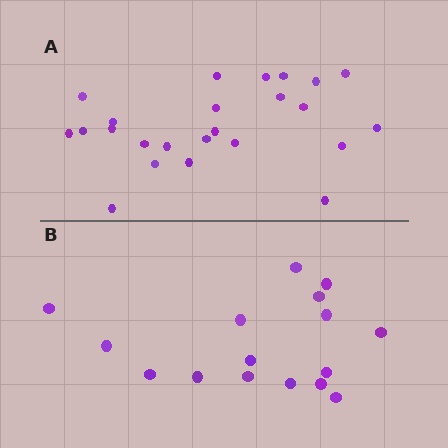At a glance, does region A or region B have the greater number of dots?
Region A (the top region) has more dots.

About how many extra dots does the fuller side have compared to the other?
Region A has roughly 8 or so more dots than region B.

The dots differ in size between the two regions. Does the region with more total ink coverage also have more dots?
No. Region B has more total ink coverage because its dots are larger, but region A actually contains more individual dots. Total area can be misleading — the number of items is what matters here.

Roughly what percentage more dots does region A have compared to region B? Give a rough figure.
About 50% more.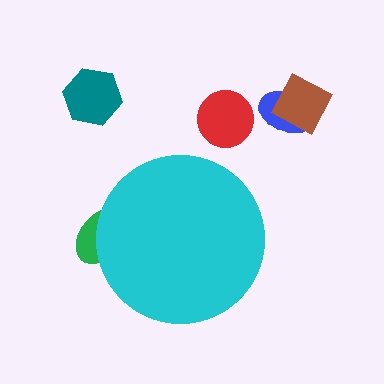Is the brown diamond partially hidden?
No, the brown diamond is fully visible.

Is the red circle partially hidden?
No, the red circle is fully visible.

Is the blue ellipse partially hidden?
No, the blue ellipse is fully visible.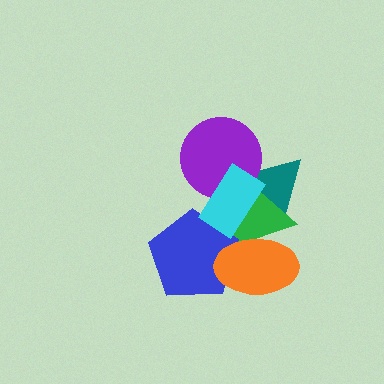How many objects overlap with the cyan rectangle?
4 objects overlap with the cyan rectangle.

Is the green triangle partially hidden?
Yes, it is partially covered by another shape.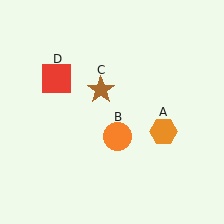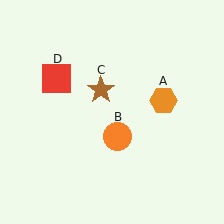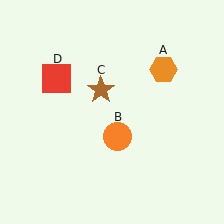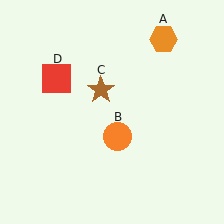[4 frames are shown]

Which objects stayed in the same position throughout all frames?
Orange circle (object B) and brown star (object C) and red square (object D) remained stationary.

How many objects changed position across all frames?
1 object changed position: orange hexagon (object A).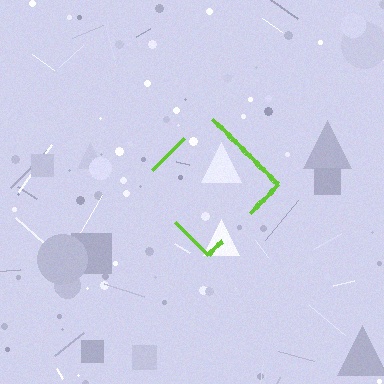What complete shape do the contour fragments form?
The contour fragments form a diamond.